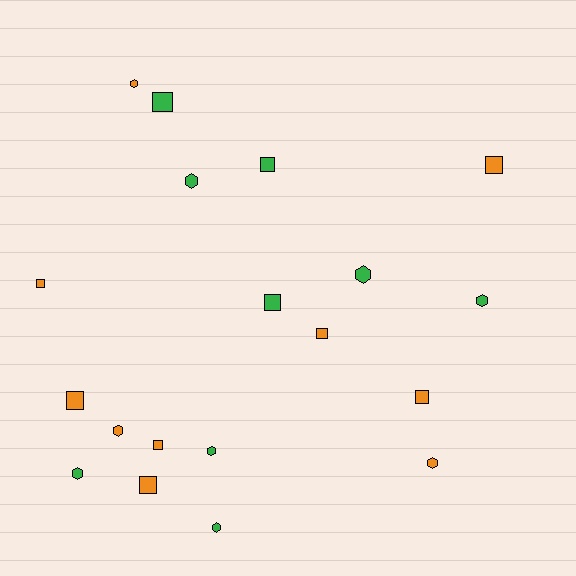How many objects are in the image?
There are 19 objects.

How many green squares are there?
There are 3 green squares.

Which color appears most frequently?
Orange, with 10 objects.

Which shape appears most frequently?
Square, with 10 objects.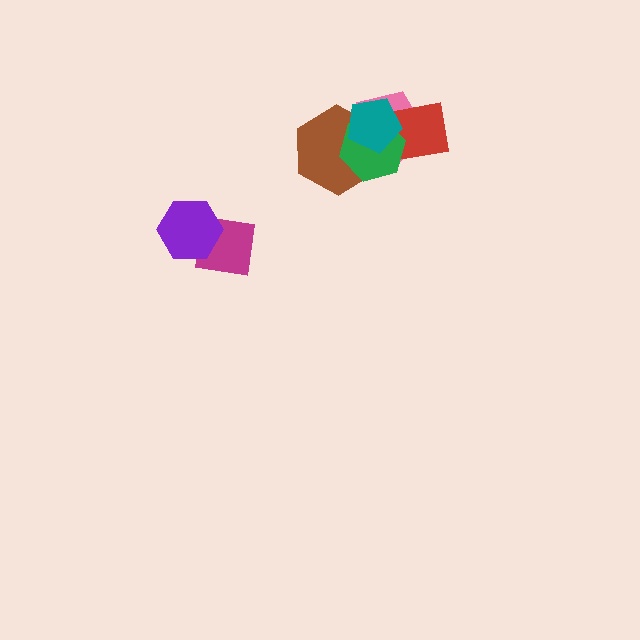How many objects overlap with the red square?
3 objects overlap with the red square.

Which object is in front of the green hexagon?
The teal pentagon is in front of the green hexagon.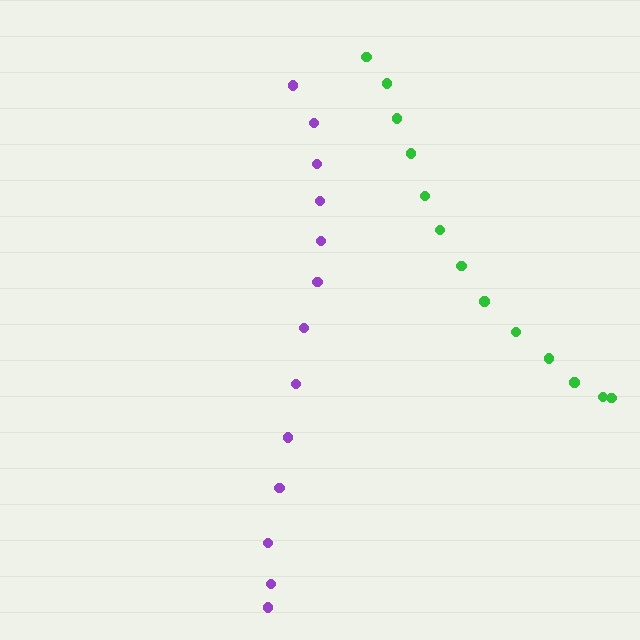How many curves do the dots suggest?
There are 2 distinct paths.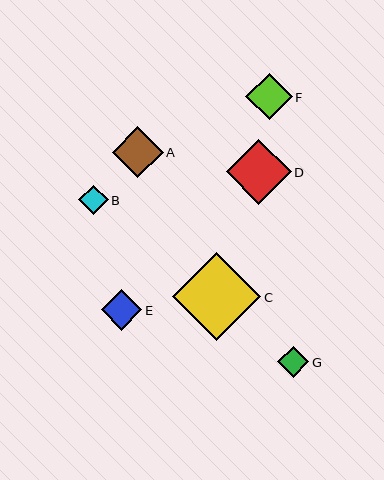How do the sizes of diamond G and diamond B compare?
Diamond G and diamond B are approximately the same size.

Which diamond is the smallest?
Diamond B is the smallest with a size of approximately 29 pixels.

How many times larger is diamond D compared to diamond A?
Diamond D is approximately 1.3 times the size of diamond A.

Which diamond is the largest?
Diamond C is the largest with a size of approximately 88 pixels.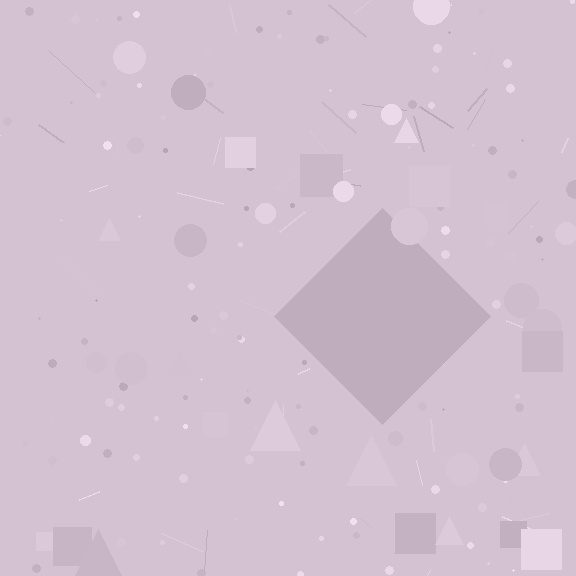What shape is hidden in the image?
A diamond is hidden in the image.